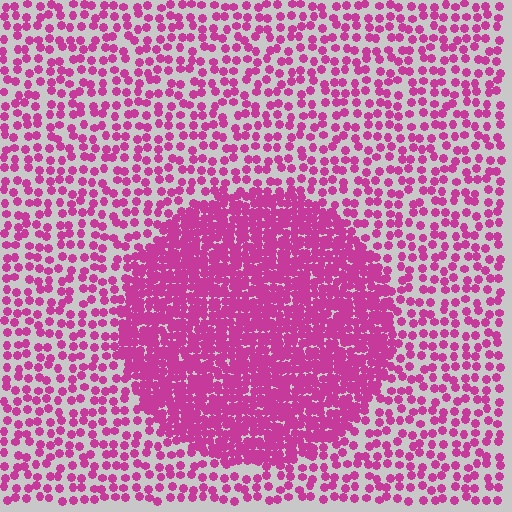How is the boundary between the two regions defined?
The boundary is defined by a change in element density (approximately 2.5x ratio). All elements are the same color, size, and shape.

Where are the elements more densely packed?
The elements are more densely packed inside the circle boundary.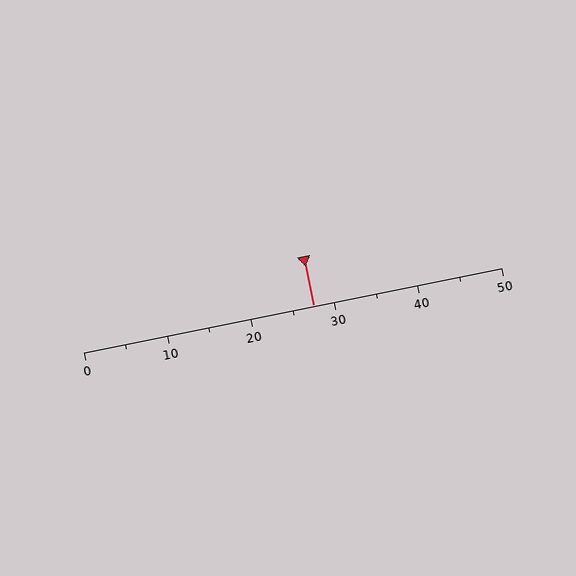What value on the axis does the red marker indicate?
The marker indicates approximately 27.5.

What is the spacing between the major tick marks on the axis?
The major ticks are spaced 10 apart.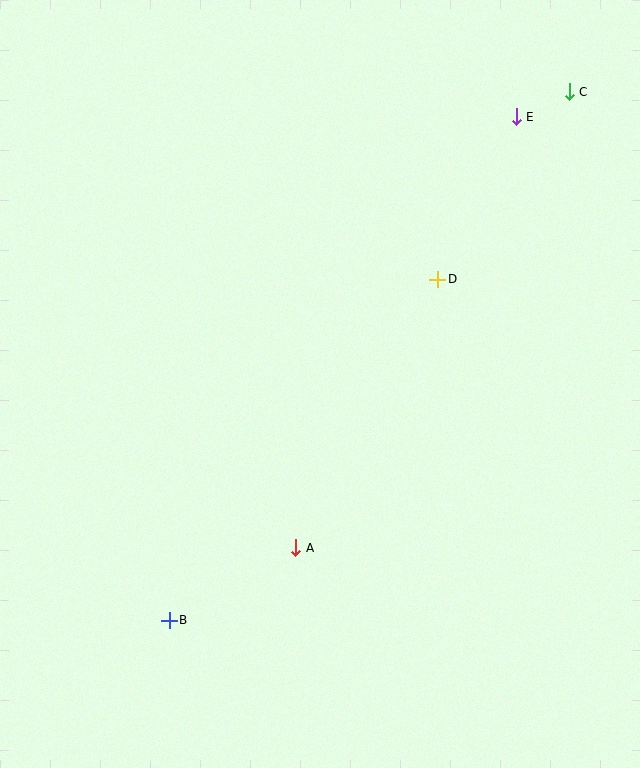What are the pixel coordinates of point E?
Point E is at (516, 117).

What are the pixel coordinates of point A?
Point A is at (296, 548).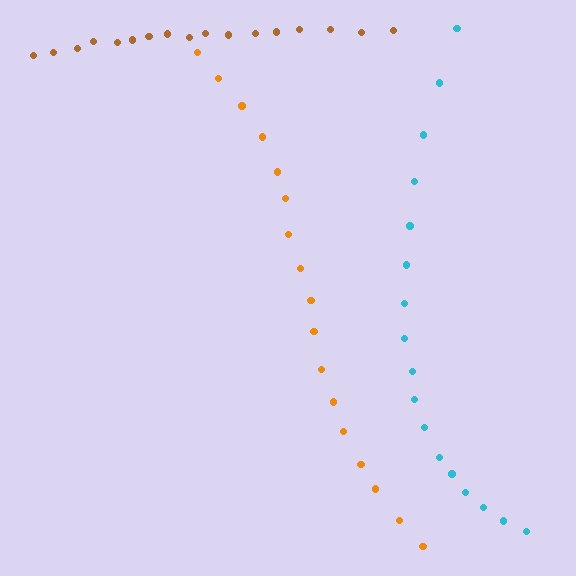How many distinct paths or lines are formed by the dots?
There are 3 distinct paths.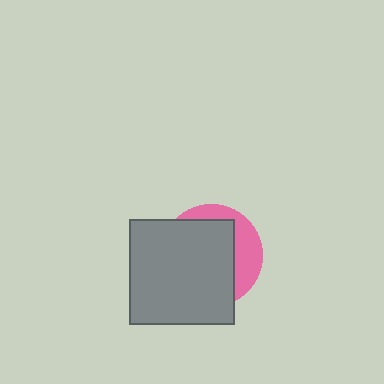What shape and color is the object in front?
The object in front is a gray square.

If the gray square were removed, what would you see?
You would see the complete pink circle.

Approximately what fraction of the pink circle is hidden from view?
Roughly 70% of the pink circle is hidden behind the gray square.